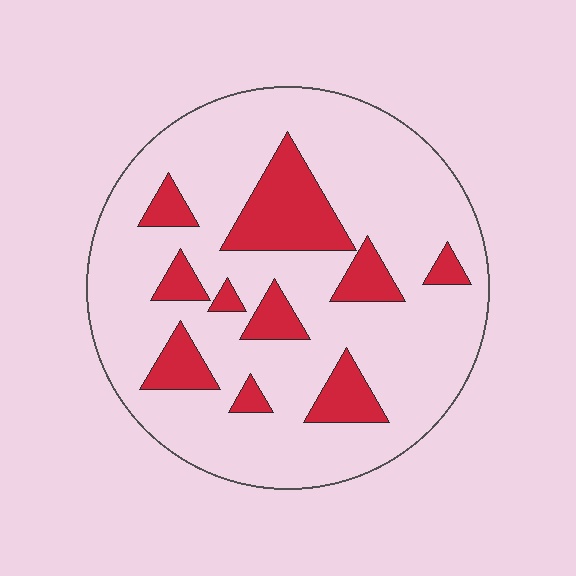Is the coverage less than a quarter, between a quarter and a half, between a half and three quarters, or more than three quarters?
Less than a quarter.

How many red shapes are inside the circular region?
10.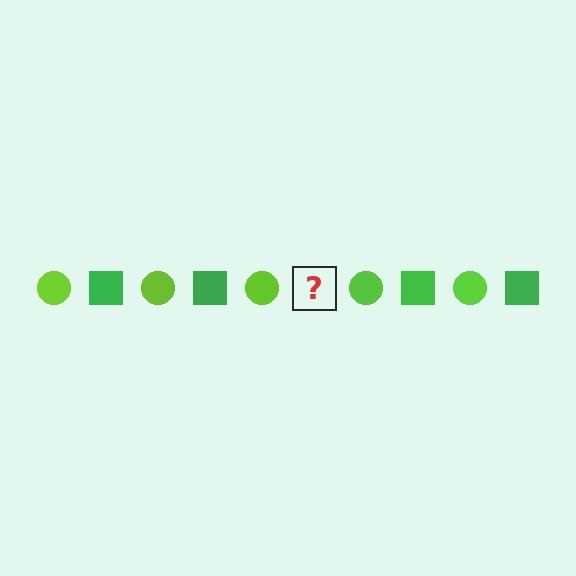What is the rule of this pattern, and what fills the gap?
The rule is that the pattern alternates between lime circle and green square. The gap should be filled with a green square.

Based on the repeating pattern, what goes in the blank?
The blank should be a green square.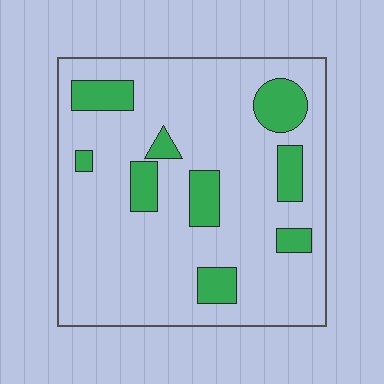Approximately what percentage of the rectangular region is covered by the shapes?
Approximately 15%.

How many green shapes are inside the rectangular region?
9.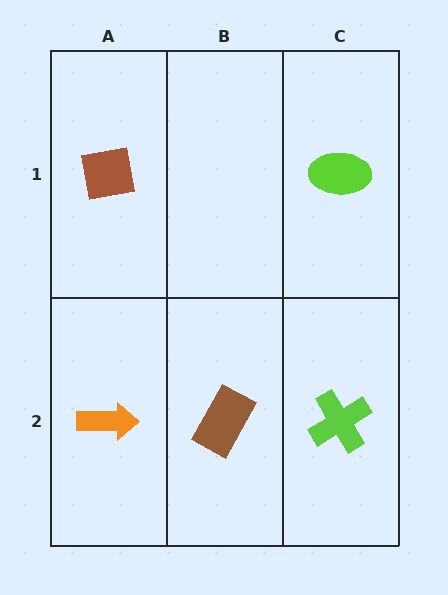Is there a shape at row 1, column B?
No, that cell is empty.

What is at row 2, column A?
An orange arrow.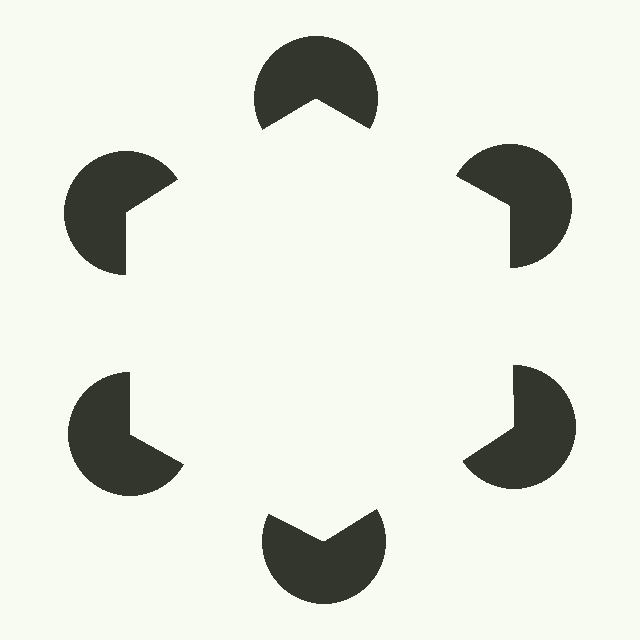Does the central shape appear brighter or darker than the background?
It typically appears slightly brighter than the background, even though no actual brightness change is drawn.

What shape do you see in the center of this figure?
An illusory hexagon — its edges are inferred from the aligned wedge cuts in the pac-man discs, not physically drawn.